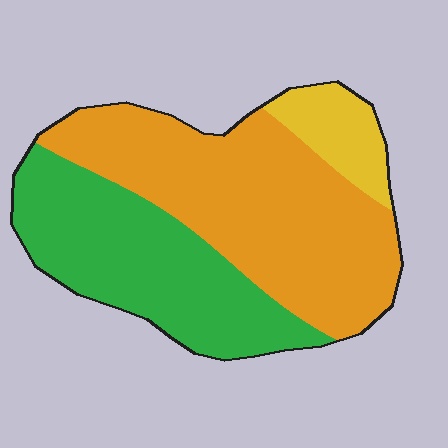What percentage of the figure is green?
Green takes up between a quarter and a half of the figure.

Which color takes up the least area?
Yellow, at roughly 10%.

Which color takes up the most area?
Orange, at roughly 50%.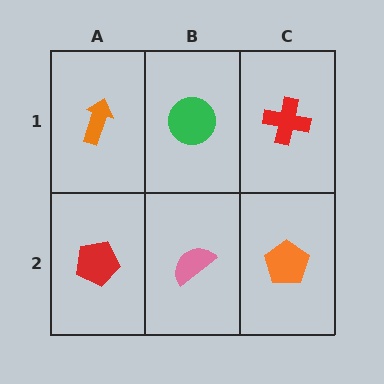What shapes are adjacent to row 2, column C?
A red cross (row 1, column C), a pink semicircle (row 2, column B).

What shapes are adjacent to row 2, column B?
A green circle (row 1, column B), a red pentagon (row 2, column A), an orange pentagon (row 2, column C).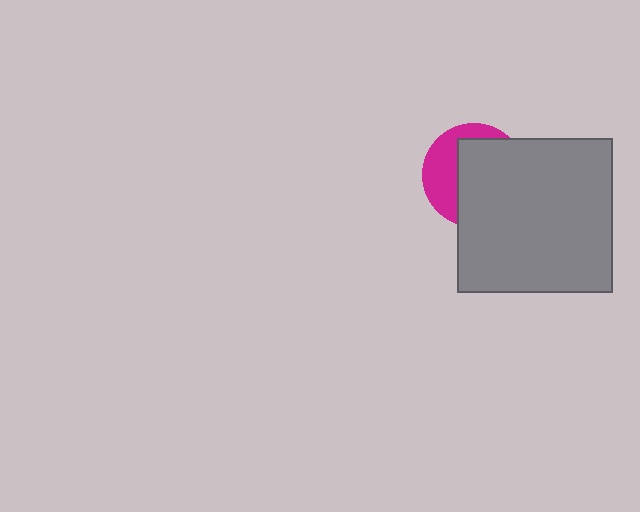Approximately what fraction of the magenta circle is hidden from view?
Roughly 63% of the magenta circle is hidden behind the gray square.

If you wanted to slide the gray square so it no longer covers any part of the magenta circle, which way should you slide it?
Slide it right — that is the most direct way to separate the two shapes.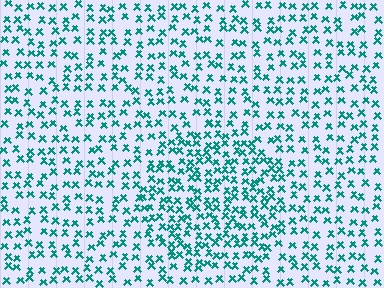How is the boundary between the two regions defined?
The boundary is defined by a change in element density (approximately 1.7x ratio). All elements are the same color, size, and shape.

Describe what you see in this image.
The image contains small teal elements arranged at two different densities. A circle-shaped region is visible where the elements are more densely packed than the surrounding area.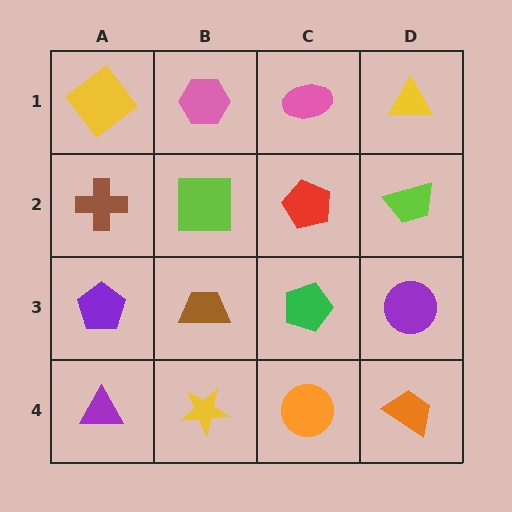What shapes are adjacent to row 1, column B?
A lime square (row 2, column B), a yellow diamond (row 1, column A), a pink ellipse (row 1, column C).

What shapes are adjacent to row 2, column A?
A yellow diamond (row 1, column A), a purple pentagon (row 3, column A), a lime square (row 2, column B).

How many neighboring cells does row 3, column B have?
4.